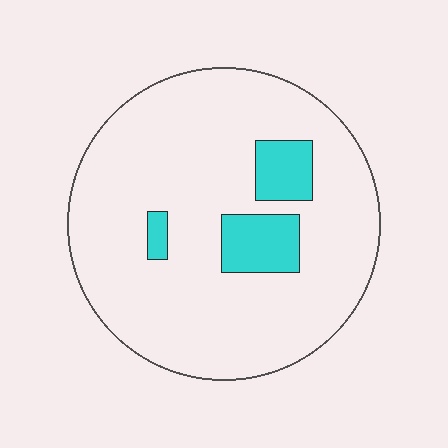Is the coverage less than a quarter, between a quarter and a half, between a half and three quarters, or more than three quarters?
Less than a quarter.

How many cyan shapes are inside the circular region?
3.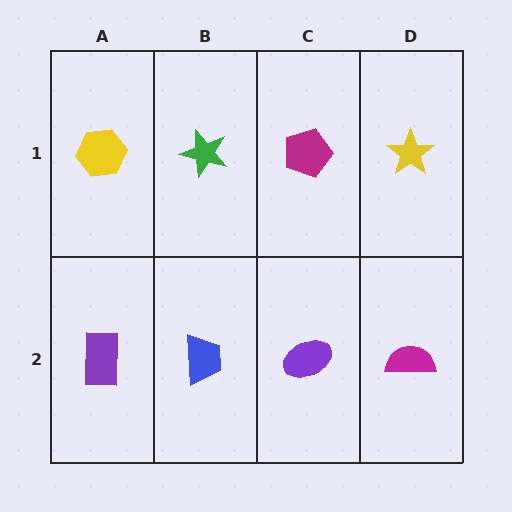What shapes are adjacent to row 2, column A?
A yellow hexagon (row 1, column A), a blue trapezoid (row 2, column B).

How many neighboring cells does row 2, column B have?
3.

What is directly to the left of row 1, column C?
A green star.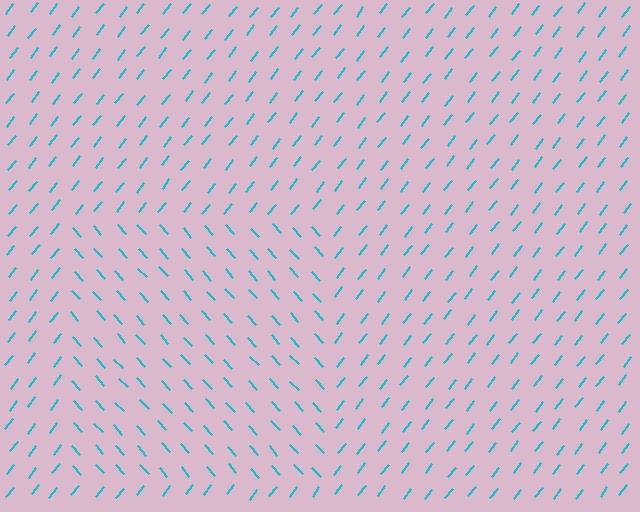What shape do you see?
I see a rectangle.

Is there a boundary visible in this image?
Yes, there is a texture boundary formed by a change in line orientation.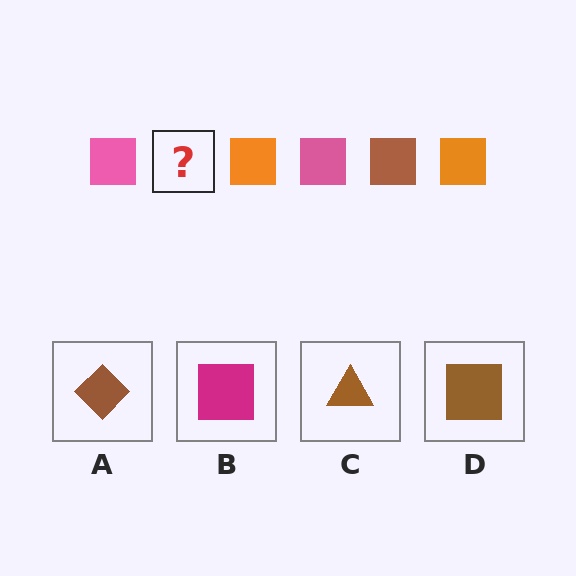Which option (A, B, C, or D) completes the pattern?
D.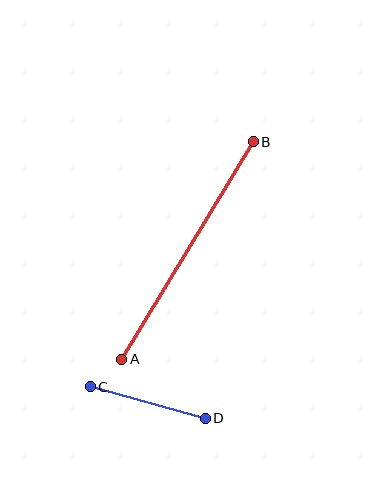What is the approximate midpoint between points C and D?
The midpoint is at approximately (148, 402) pixels.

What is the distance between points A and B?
The distance is approximately 254 pixels.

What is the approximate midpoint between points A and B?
The midpoint is at approximately (187, 250) pixels.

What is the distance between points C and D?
The distance is approximately 119 pixels.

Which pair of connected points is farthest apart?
Points A and B are farthest apart.